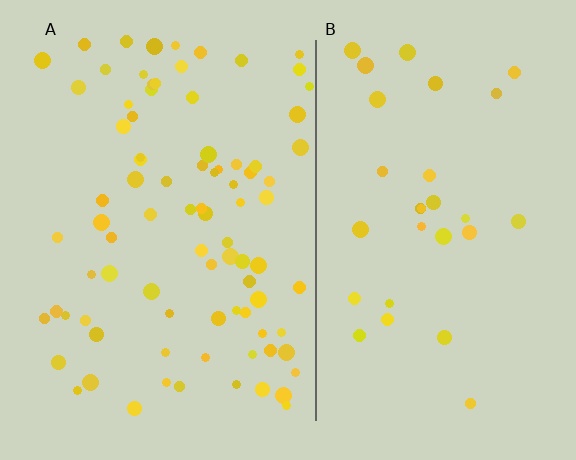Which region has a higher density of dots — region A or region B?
A (the left).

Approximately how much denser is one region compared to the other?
Approximately 2.8× — region A over region B.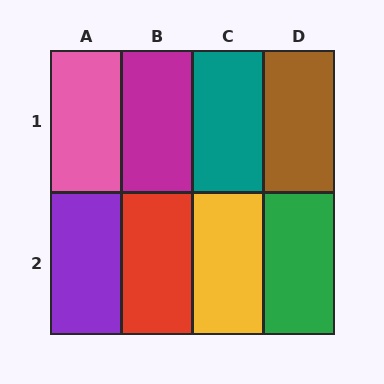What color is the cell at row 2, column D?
Green.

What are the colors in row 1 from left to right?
Pink, magenta, teal, brown.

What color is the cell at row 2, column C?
Yellow.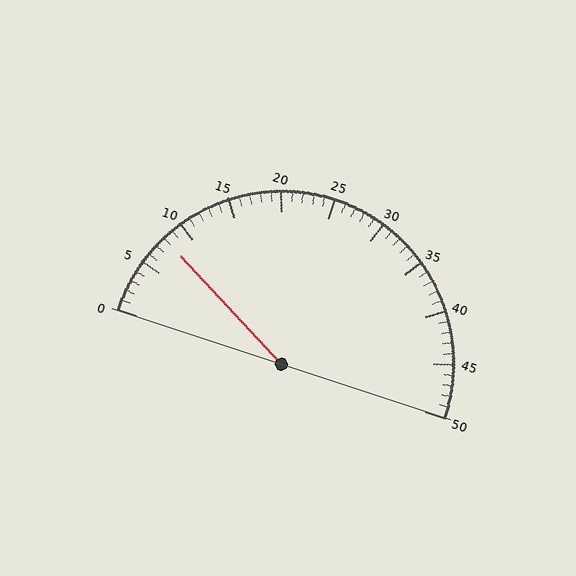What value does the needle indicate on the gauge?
The needle indicates approximately 8.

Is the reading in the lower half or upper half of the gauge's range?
The reading is in the lower half of the range (0 to 50).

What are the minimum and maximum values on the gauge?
The gauge ranges from 0 to 50.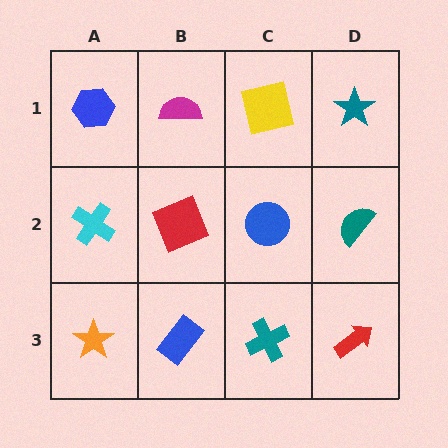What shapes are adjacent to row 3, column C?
A blue circle (row 2, column C), a blue rectangle (row 3, column B), a red arrow (row 3, column D).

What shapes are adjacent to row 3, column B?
A red square (row 2, column B), an orange star (row 3, column A), a teal cross (row 3, column C).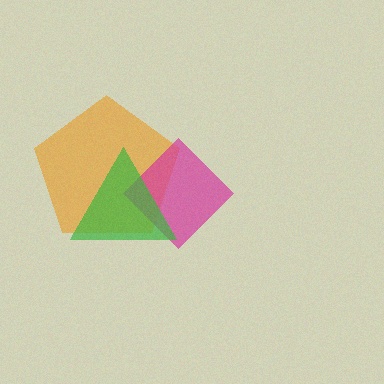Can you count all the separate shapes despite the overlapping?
Yes, there are 3 separate shapes.